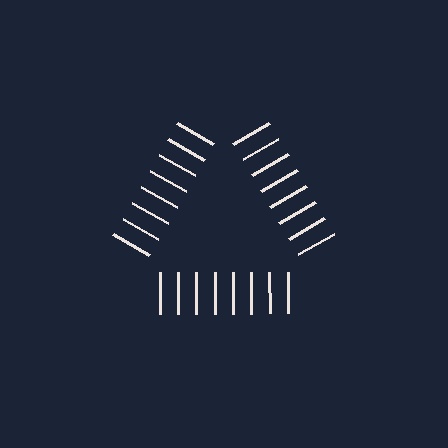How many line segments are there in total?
24 — 8 along each of the 3 edges.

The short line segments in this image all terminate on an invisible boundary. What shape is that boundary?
An illusory triangle — the line segments terminate on its edges but no continuous stroke is drawn.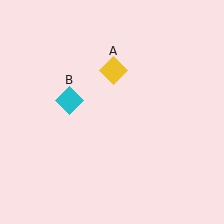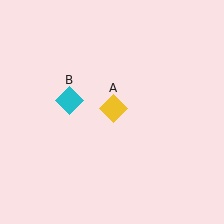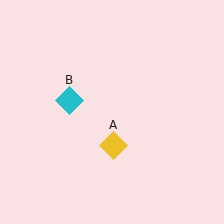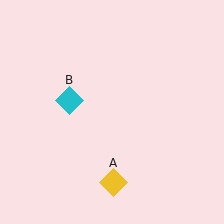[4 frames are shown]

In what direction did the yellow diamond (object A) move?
The yellow diamond (object A) moved down.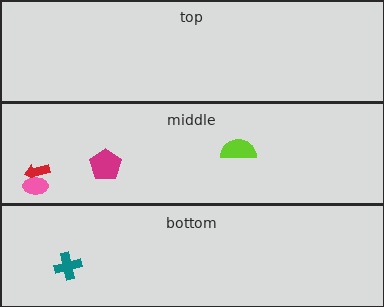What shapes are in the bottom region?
The teal cross.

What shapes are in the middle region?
The lime semicircle, the red arrow, the pink ellipse, the magenta pentagon.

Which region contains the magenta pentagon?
The middle region.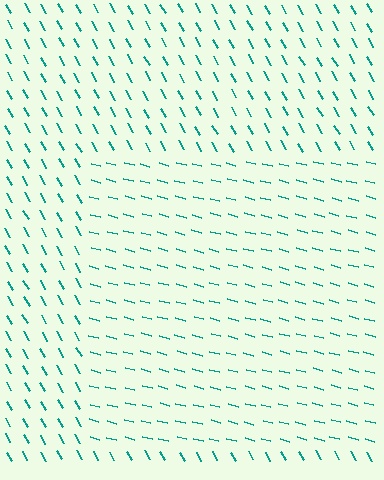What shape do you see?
I see a rectangle.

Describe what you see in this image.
The image is filled with small teal line segments. A rectangle region in the image has lines oriented differently from the surrounding lines, creating a visible texture boundary.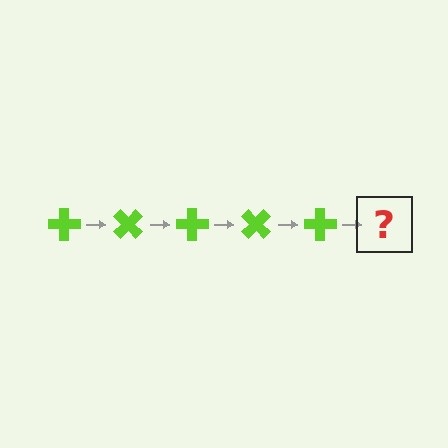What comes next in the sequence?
The next element should be a lime cross rotated 225 degrees.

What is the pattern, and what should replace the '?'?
The pattern is that the cross rotates 45 degrees each step. The '?' should be a lime cross rotated 225 degrees.